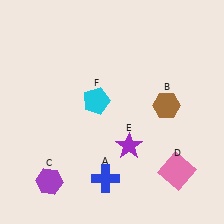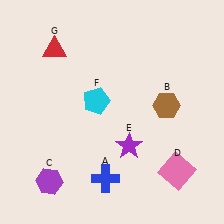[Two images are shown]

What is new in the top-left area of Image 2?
A red triangle (G) was added in the top-left area of Image 2.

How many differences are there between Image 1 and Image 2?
There is 1 difference between the two images.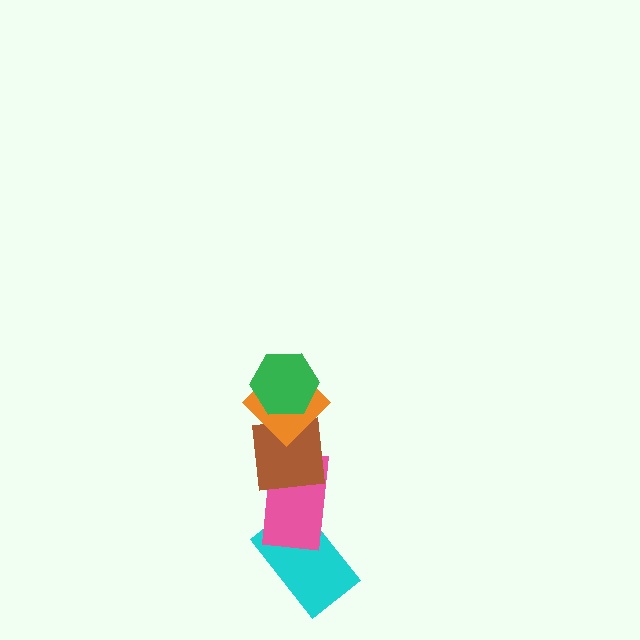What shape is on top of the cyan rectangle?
The pink rectangle is on top of the cyan rectangle.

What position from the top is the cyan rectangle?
The cyan rectangle is 5th from the top.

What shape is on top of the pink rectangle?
The brown square is on top of the pink rectangle.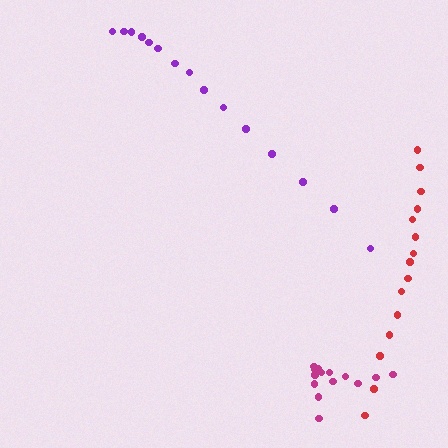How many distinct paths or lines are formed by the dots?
There are 3 distinct paths.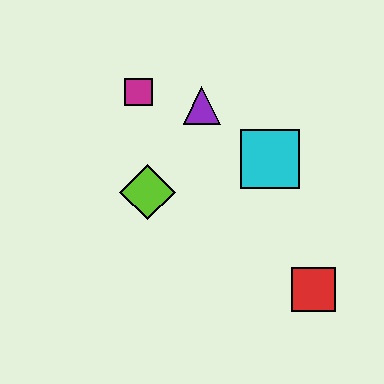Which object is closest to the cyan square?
The purple triangle is closest to the cyan square.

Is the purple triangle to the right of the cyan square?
No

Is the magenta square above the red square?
Yes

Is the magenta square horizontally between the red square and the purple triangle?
No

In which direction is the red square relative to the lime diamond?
The red square is to the right of the lime diamond.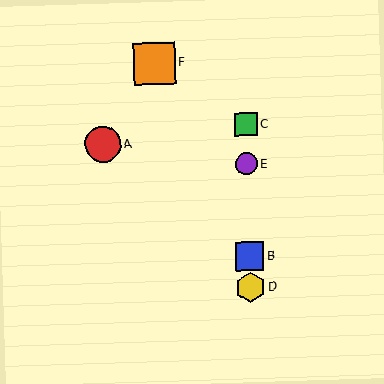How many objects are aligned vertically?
4 objects (B, C, D, E) are aligned vertically.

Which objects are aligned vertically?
Objects B, C, D, E are aligned vertically.